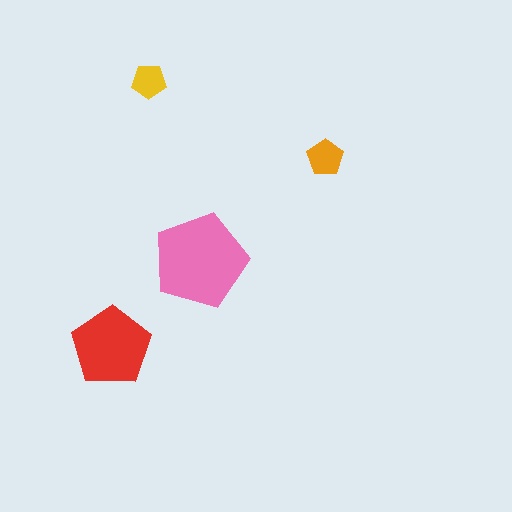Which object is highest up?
The yellow pentagon is topmost.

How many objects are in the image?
There are 4 objects in the image.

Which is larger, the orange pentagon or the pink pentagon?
The pink one.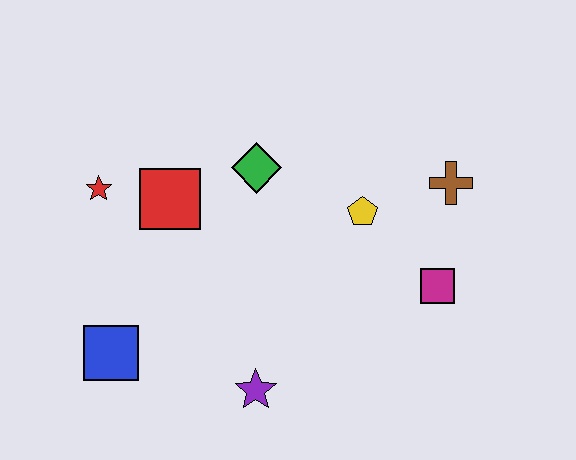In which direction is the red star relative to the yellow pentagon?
The red star is to the left of the yellow pentagon.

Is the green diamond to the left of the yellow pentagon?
Yes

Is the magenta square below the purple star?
No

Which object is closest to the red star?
The red square is closest to the red star.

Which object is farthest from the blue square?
The brown cross is farthest from the blue square.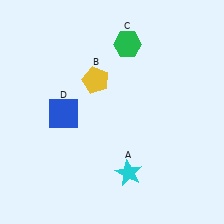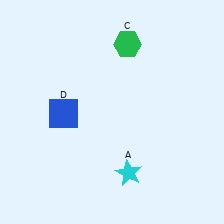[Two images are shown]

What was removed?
The yellow pentagon (B) was removed in Image 2.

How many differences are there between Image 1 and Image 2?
There is 1 difference between the two images.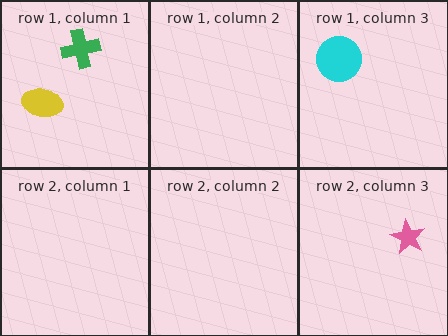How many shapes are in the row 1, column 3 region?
1.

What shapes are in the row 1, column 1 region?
The yellow ellipse, the green cross.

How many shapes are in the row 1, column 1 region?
2.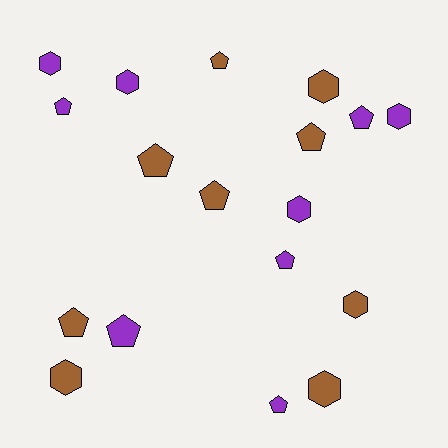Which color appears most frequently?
Brown, with 9 objects.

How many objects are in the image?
There are 18 objects.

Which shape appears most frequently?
Pentagon, with 10 objects.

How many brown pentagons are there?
There are 5 brown pentagons.